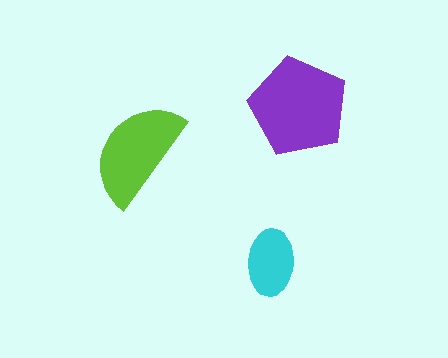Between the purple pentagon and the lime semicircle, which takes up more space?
The purple pentagon.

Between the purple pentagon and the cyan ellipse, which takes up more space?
The purple pentagon.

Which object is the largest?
The purple pentagon.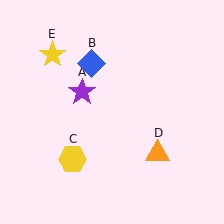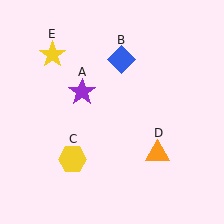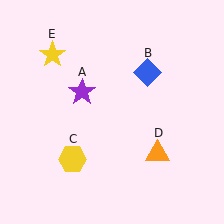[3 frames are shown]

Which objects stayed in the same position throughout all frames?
Purple star (object A) and yellow hexagon (object C) and orange triangle (object D) and yellow star (object E) remained stationary.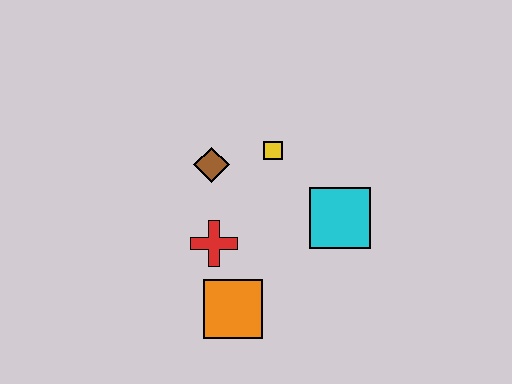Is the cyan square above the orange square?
Yes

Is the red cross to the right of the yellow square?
No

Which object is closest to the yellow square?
The brown diamond is closest to the yellow square.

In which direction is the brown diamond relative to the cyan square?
The brown diamond is to the left of the cyan square.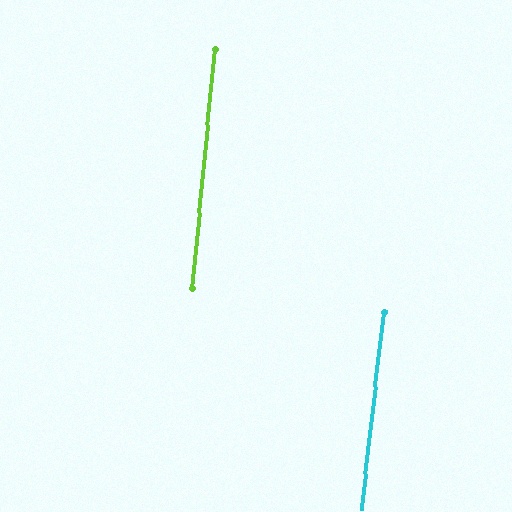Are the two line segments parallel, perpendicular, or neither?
Parallel — their directions differ by only 1.0°.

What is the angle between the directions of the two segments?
Approximately 1 degree.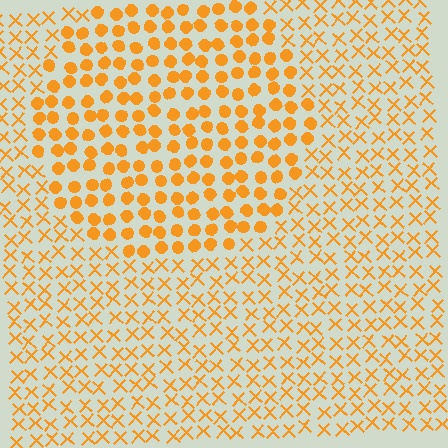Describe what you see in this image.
The image is filled with small orange elements arranged in a uniform grid. A circle-shaped region contains circles, while the surrounding area contains X marks. The boundary is defined purely by the change in element shape.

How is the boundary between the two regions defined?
The boundary is defined by a change in element shape: circles inside vs. X marks outside. All elements share the same color and spacing.